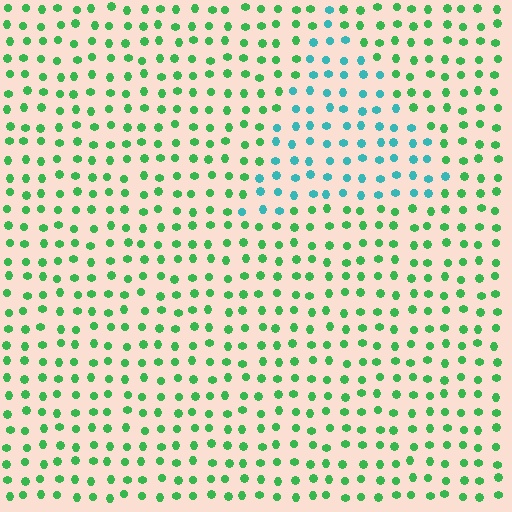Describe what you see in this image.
The image is filled with small green elements in a uniform arrangement. A triangle-shaped region is visible where the elements are tinted to a slightly different hue, forming a subtle color boundary.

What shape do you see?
I see a triangle.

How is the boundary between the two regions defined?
The boundary is defined purely by a slight shift in hue (about 49 degrees). Spacing, size, and orientation are identical on both sides.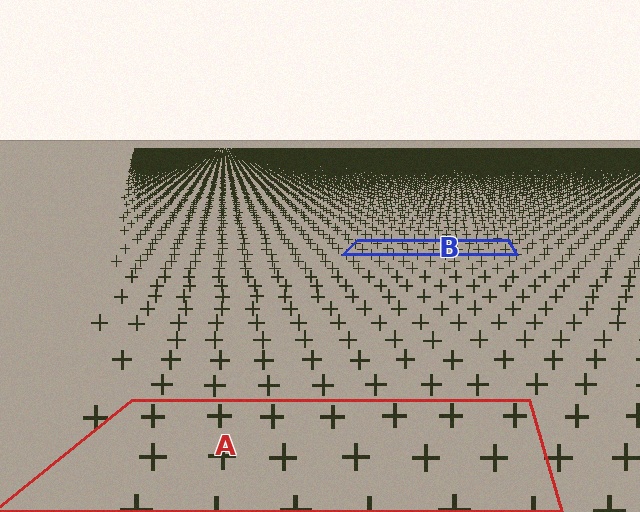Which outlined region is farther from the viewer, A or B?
Region B is farther from the viewer — the texture elements inside it appear smaller and more densely packed.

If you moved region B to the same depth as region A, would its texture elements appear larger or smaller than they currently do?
They would appear larger. At a closer depth, the same texture elements are projected at a bigger on-screen size.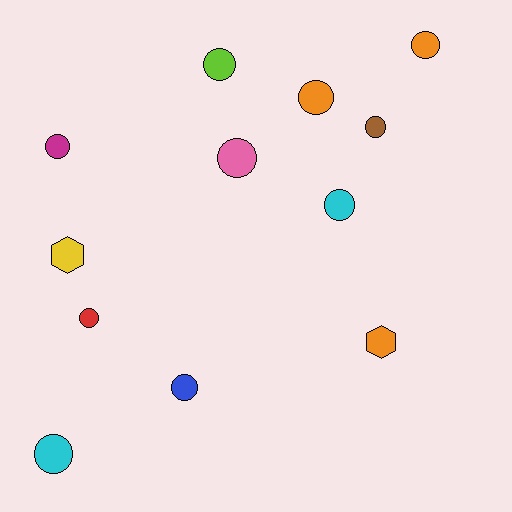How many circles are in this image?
There are 10 circles.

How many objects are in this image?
There are 12 objects.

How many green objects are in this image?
There are no green objects.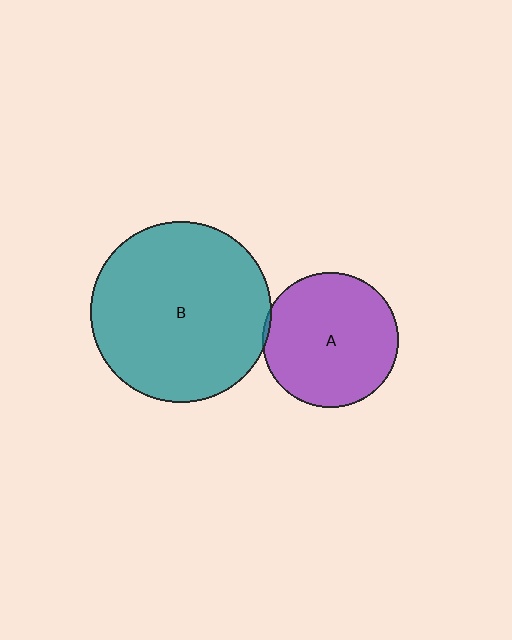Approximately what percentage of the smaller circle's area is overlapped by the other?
Approximately 5%.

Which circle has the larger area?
Circle B (teal).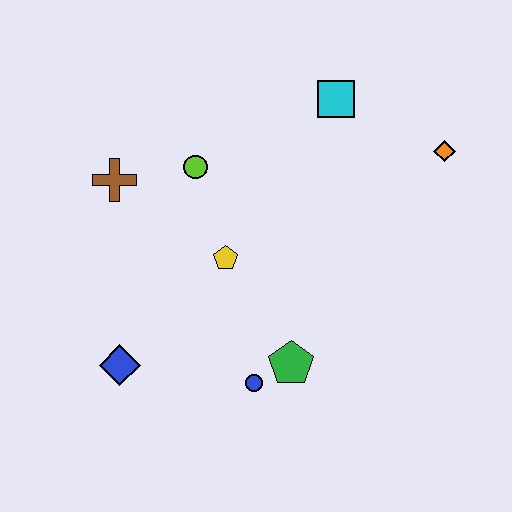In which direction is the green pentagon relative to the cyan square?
The green pentagon is below the cyan square.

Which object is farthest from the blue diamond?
The orange diamond is farthest from the blue diamond.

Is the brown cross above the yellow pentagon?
Yes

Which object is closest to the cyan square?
The orange diamond is closest to the cyan square.